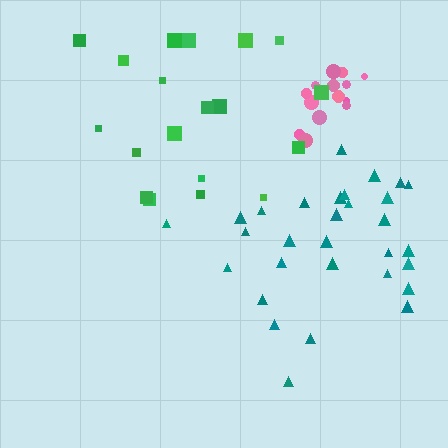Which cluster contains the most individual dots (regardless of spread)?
Teal (30).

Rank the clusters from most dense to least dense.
pink, teal, green.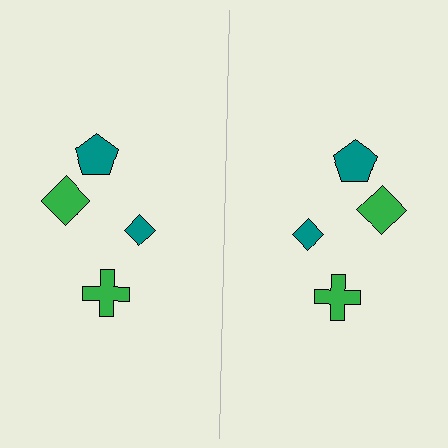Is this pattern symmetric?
Yes, this pattern has bilateral (reflection) symmetry.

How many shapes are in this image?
There are 8 shapes in this image.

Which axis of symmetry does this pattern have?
The pattern has a vertical axis of symmetry running through the center of the image.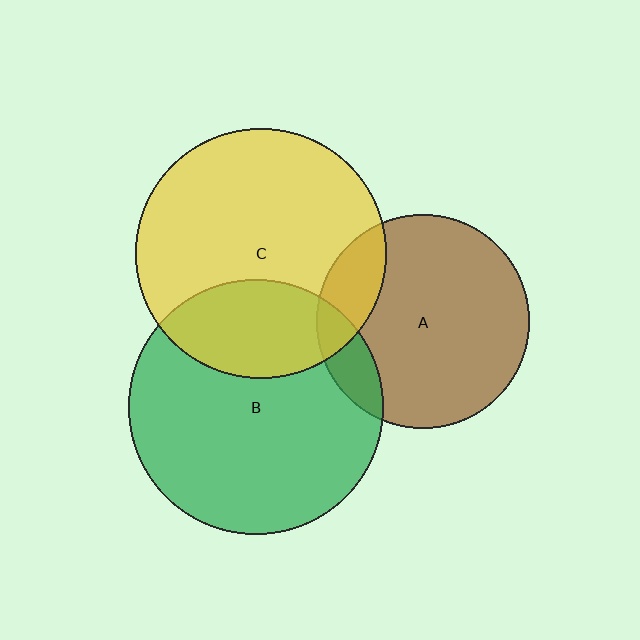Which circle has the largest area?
Circle B (green).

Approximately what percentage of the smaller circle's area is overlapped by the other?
Approximately 15%.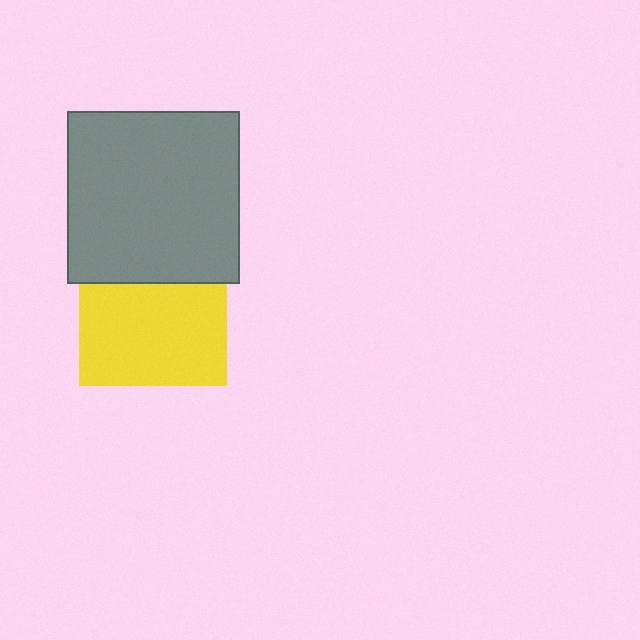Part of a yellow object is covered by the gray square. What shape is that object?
It is a square.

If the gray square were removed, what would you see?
You would see the complete yellow square.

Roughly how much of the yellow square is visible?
Most of it is visible (roughly 69%).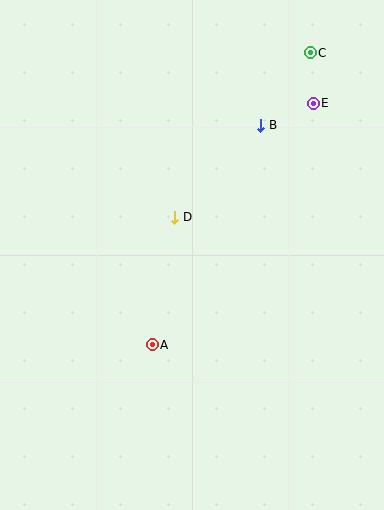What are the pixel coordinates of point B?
Point B is at (261, 125).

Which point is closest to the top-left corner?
Point D is closest to the top-left corner.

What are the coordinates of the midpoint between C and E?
The midpoint between C and E is at (312, 78).